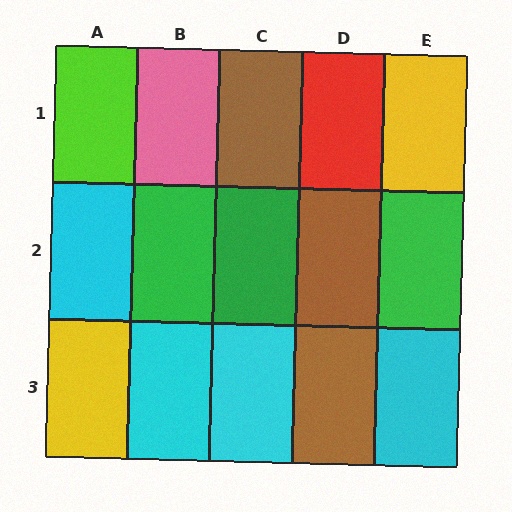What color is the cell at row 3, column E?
Cyan.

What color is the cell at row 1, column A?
Lime.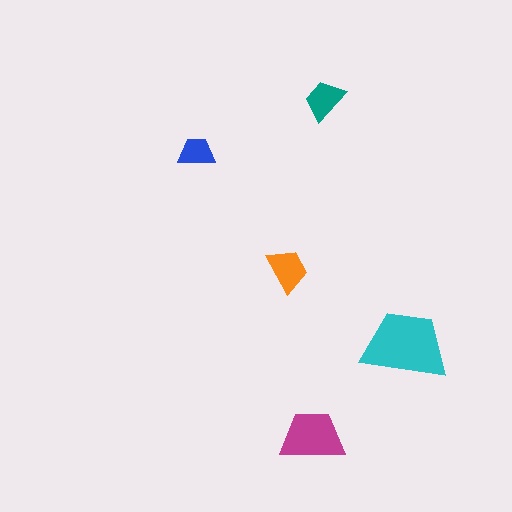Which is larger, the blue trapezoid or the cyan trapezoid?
The cyan one.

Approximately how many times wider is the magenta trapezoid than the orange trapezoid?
About 1.5 times wider.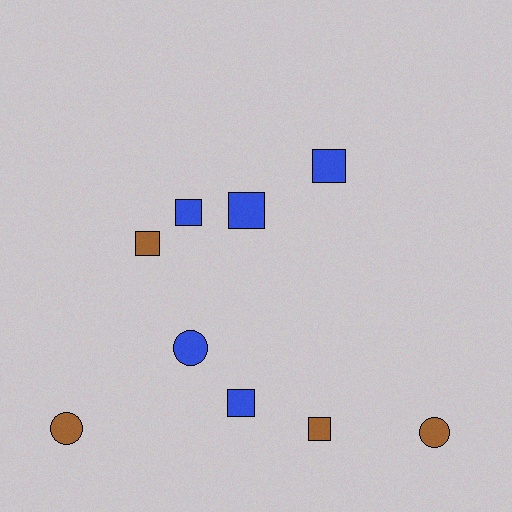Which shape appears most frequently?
Square, with 6 objects.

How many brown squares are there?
There are 2 brown squares.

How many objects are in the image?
There are 9 objects.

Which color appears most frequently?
Blue, with 5 objects.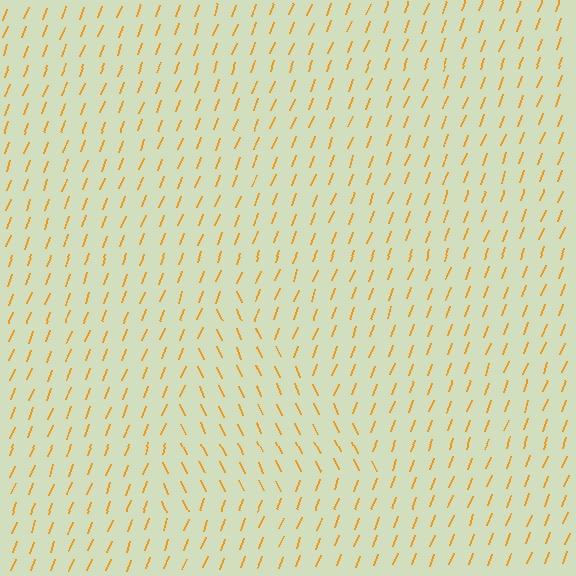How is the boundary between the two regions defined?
The boundary is defined purely by a change in line orientation (approximately 45 degrees difference). All lines are the same color and thickness.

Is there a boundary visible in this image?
Yes, there is a texture boundary formed by a change in line orientation.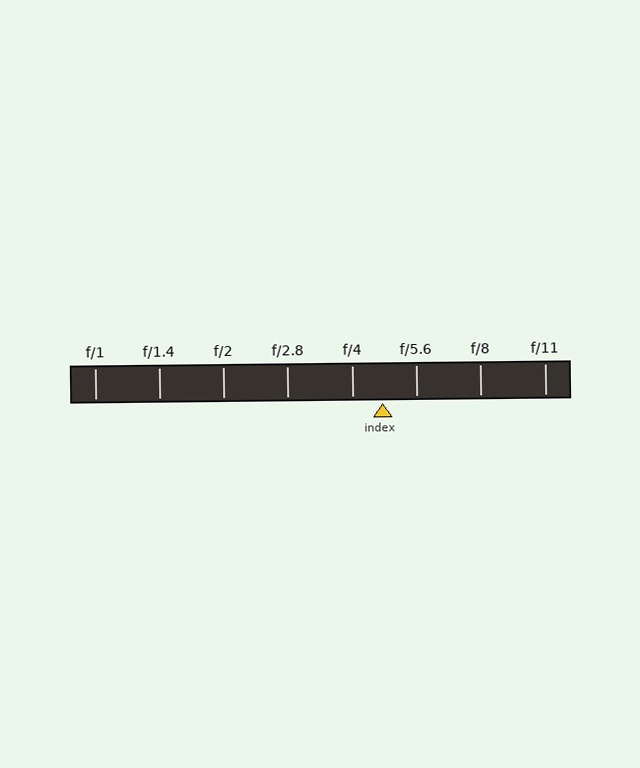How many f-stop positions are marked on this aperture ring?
There are 8 f-stop positions marked.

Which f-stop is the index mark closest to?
The index mark is closest to f/4.